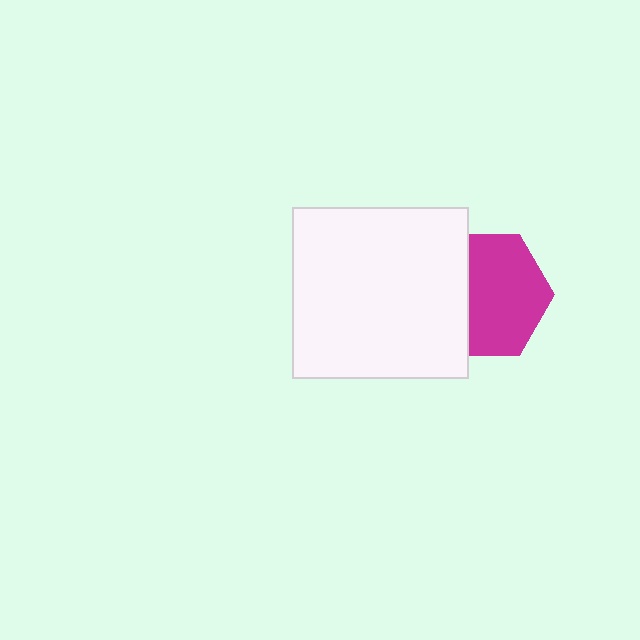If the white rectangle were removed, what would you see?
You would see the complete magenta hexagon.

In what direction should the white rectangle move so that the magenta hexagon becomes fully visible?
The white rectangle should move left. That is the shortest direction to clear the overlap and leave the magenta hexagon fully visible.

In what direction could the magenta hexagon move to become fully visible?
The magenta hexagon could move right. That would shift it out from behind the white rectangle entirely.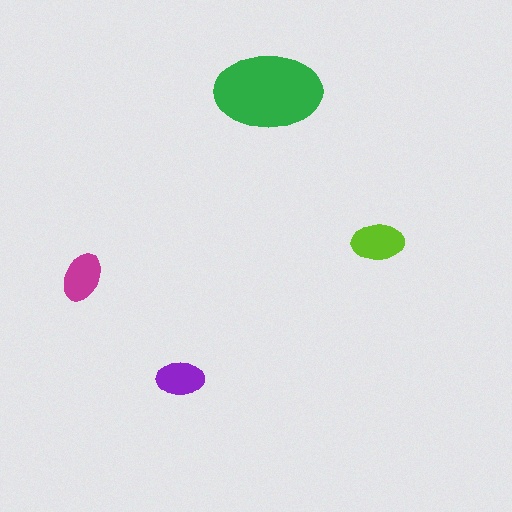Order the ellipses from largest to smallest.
the green one, the lime one, the magenta one, the purple one.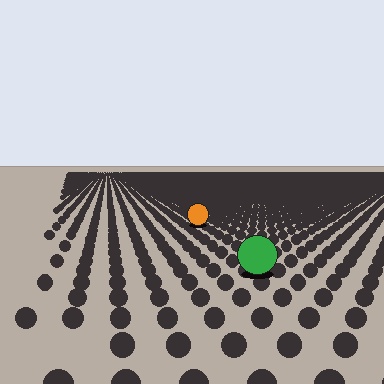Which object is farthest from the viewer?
The orange circle is farthest from the viewer. It appears smaller and the ground texture around it is denser.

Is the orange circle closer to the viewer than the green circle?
No. The green circle is closer — you can tell from the texture gradient: the ground texture is coarser near it.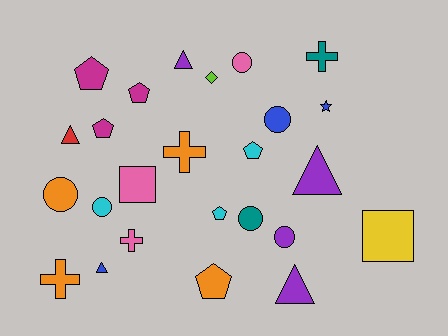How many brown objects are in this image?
There are no brown objects.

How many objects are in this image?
There are 25 objects.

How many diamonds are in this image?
There is 1 diamond.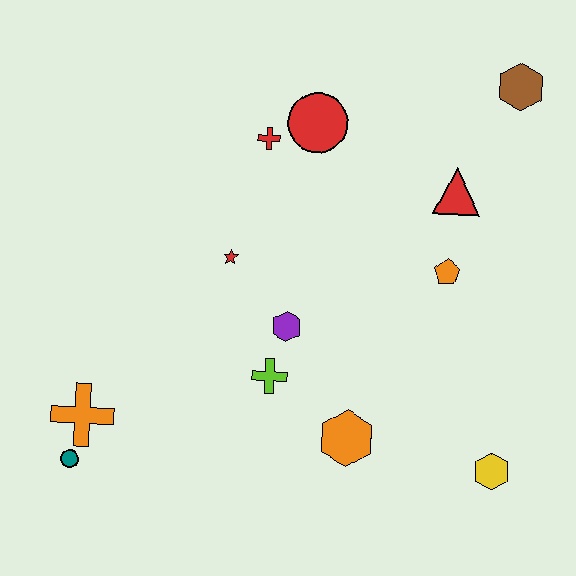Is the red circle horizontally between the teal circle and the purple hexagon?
No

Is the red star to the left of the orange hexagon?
Yes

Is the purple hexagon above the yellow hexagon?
Yes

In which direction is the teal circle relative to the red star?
The teal circle is below the red star.